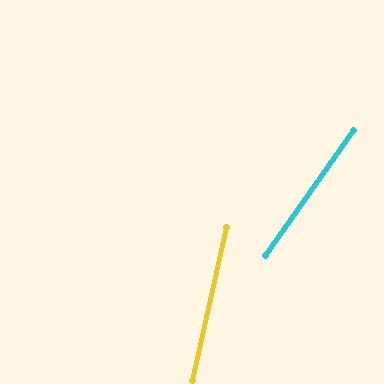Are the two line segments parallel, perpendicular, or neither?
Neither parallel nor perpendicular — they differ by about 22°.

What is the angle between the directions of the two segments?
Approximately 22 degrees.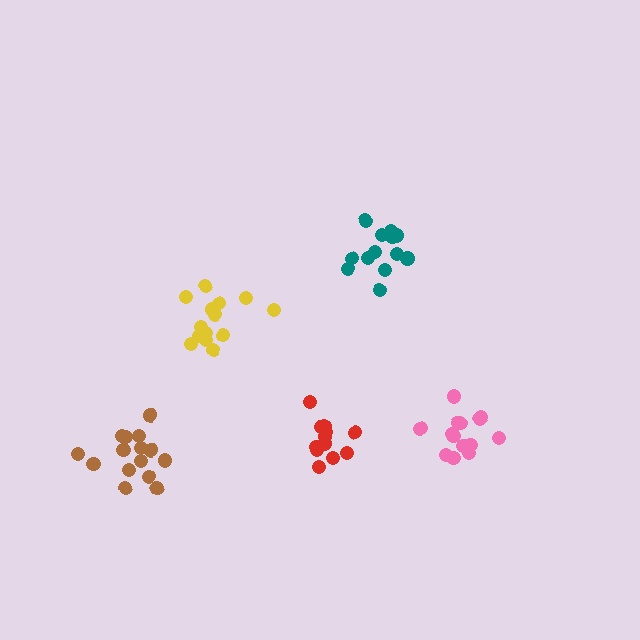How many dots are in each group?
Group 1: 14 dots, Group 2: 13 dots, Group 3: 14 dots, Group 4: 12 dots, Group 5: 15 dots (68 total).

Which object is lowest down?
The brown cluster is bottommost.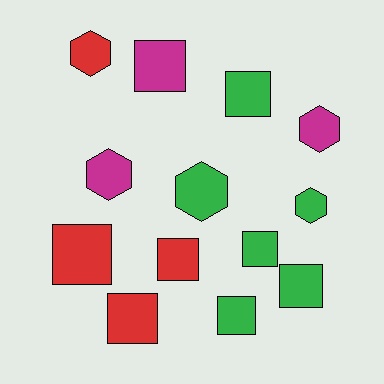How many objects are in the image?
There are 13 objects.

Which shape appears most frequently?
Square, with 8 objects.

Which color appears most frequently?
Green, with 6 objects.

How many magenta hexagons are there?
There are 2 magenta hexagons.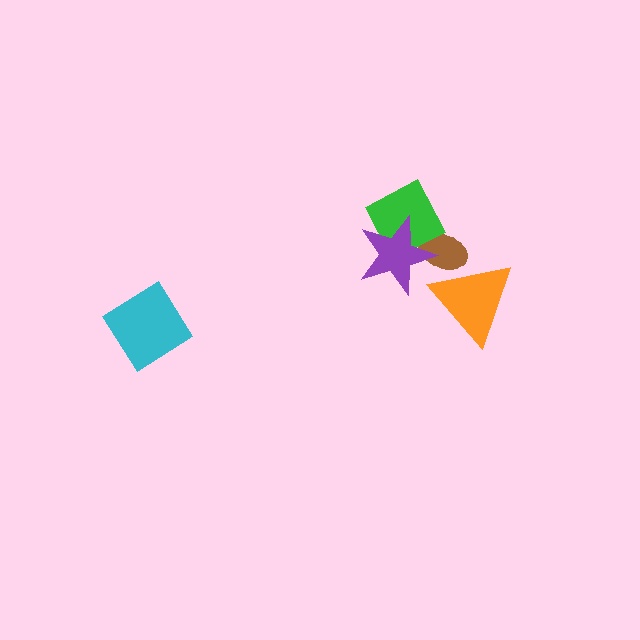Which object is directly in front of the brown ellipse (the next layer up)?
The green diamond is directly in front of the brown ellipse.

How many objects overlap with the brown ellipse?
3 objects overlap with the brown ellipse.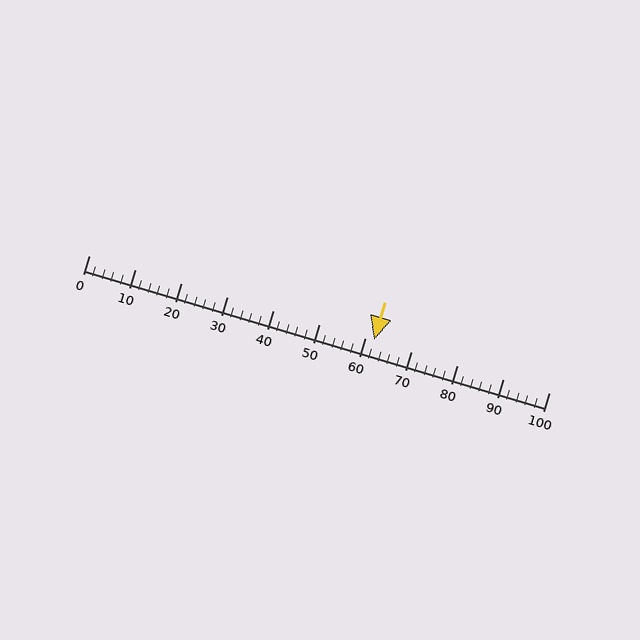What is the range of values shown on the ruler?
The ruler shows values from 0 to 100.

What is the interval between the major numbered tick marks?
The major tick marks are spaced 10 units apart.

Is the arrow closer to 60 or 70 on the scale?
The arrow is closer to 60.